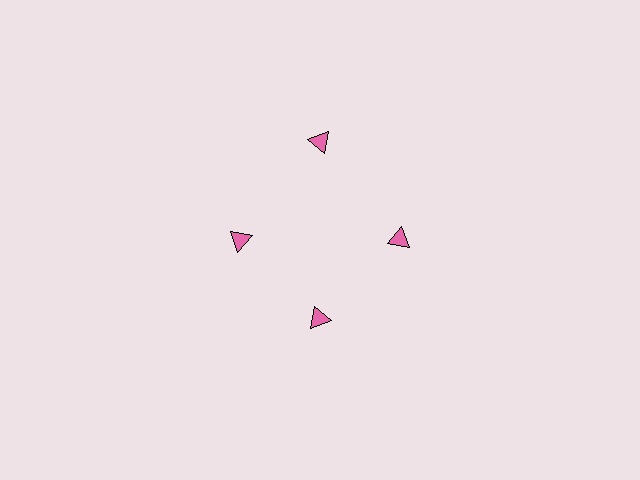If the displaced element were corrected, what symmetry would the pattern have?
It would have 4-fold rotational symmetry — the pattern would map onto itself every 90 degrees.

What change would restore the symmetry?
The symmetry would be restored by moving it inward, back onto the ring so that all 4 triangles sit at equal angles and equal distance from the center.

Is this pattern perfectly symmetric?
No. The 4 pink triangles are arranged in a ring, but one element near the 12 o'clock position is pushed outward from the center, breaking the 4-fold rotational symmetry.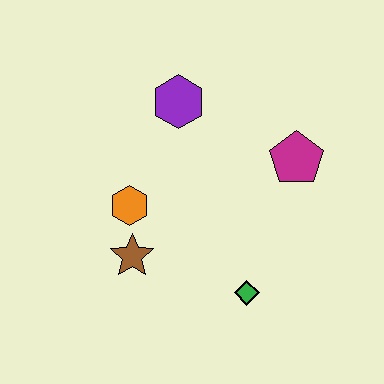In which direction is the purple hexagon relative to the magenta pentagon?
The purple hexagon is to the left of the magenta pentagon.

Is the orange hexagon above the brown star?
Yes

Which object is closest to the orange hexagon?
The brown star is closest to the orange hexagon.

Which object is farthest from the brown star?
The magenta pentagon is farthest from the brown star.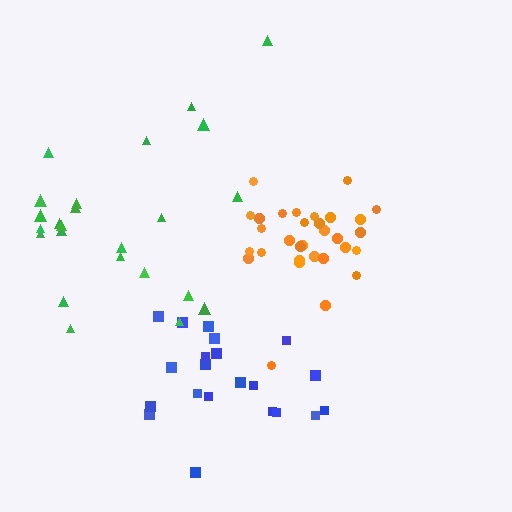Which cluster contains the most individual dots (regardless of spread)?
Orange (31).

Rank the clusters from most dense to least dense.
orange, blue, green.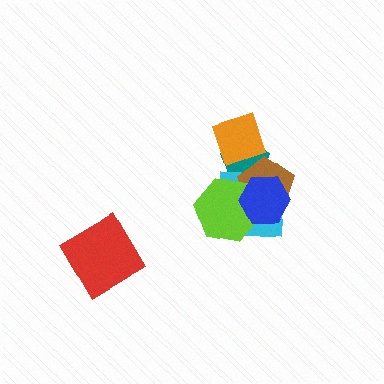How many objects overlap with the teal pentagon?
5 objects overlap with the teal pentagon.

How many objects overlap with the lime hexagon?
4 objects overlap with the lime hexagon.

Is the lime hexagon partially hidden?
Yes, it is partially covered by another shape.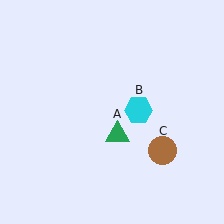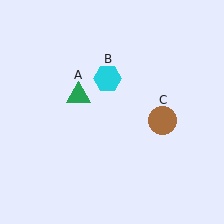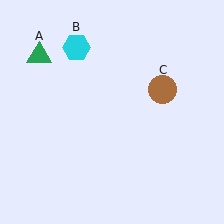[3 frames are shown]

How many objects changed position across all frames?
3 objects changed position: green triangle (object A), cyan hexagon (object B), brown circle (object C).